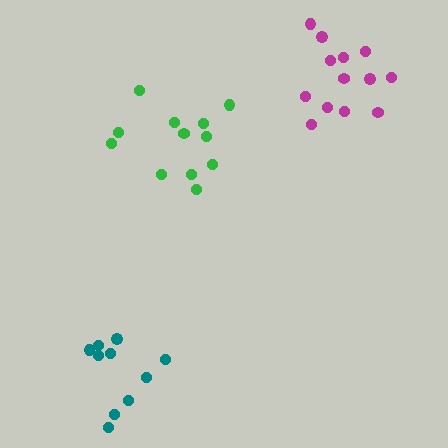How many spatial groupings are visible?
There are 3 spatial groupings.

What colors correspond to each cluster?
The clusters are colored: green, teal, magenta.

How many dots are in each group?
Group 1: 12 dots, Group 2: 10 dots, Group 3: 13 dots (35 total).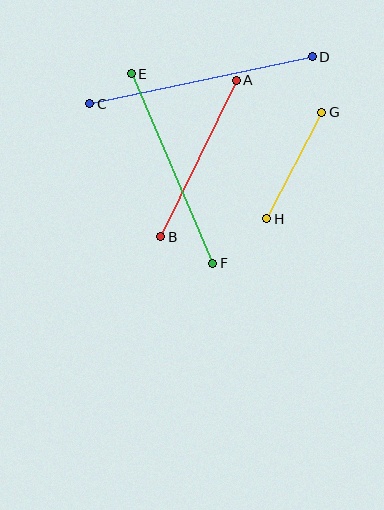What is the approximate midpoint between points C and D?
The midpoint is at approximately (201, 80) pixels.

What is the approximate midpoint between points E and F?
The midpoint is at approximately (172, 168) pixels.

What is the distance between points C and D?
The distance is approximately 228 pixels.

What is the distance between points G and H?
The distance is approximately 120 pixels.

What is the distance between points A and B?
The distance is approximately 174 pixels.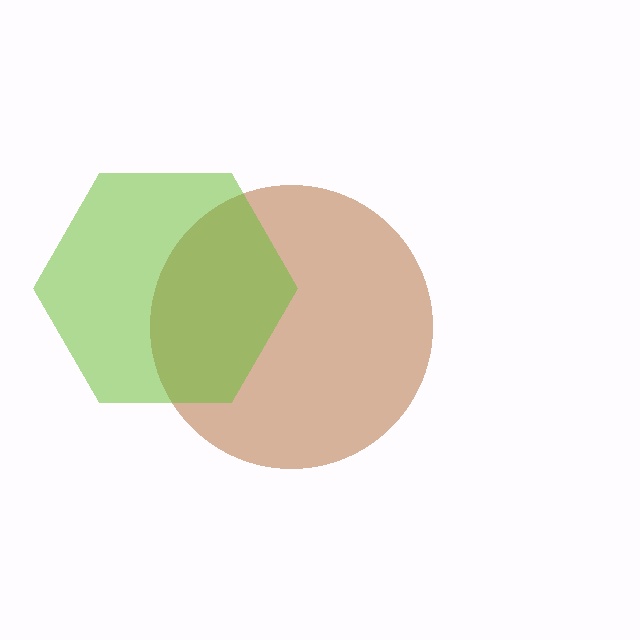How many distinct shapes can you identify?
There are 2 distinct shapes: a brown circle, a lime hexagon.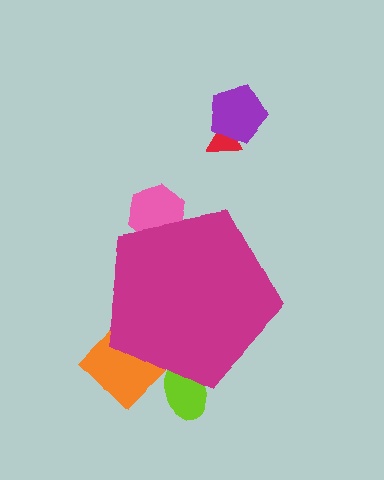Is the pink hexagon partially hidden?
Yes, the pink hexagon is partially hidden behind the magenta pentagon.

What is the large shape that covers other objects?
A magenta pentagon.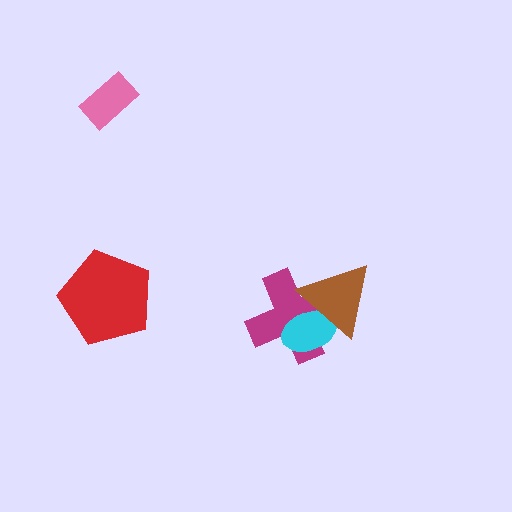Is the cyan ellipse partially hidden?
Yes, it is partially covered by another shape.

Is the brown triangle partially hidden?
No, no other shape covers it.